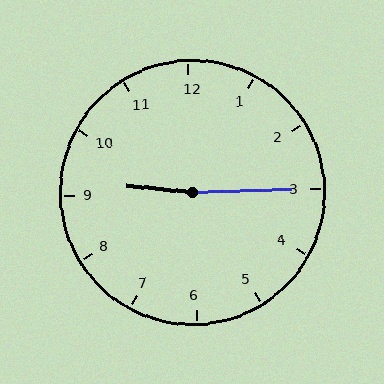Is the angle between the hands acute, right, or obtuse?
It is obtuse.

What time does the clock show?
9:15.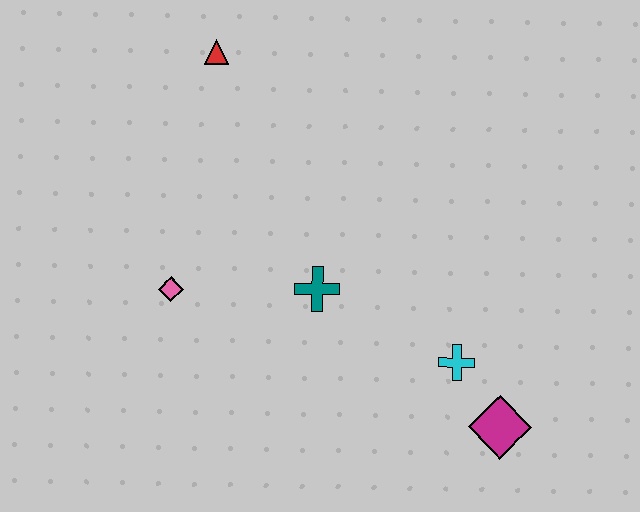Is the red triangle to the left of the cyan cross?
Yes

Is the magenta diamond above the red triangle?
No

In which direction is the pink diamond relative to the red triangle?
The pink diamond is below the red triangle.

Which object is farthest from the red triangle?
The magenta diamond is farthest from the red triangle.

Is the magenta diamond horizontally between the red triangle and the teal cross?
No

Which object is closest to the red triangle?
The pink diamond is closest to the red triangle.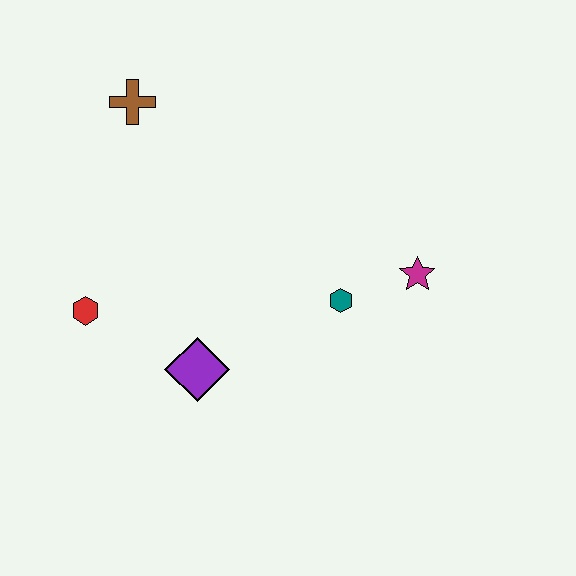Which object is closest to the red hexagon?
The purple diamond is closest to the red hexagon.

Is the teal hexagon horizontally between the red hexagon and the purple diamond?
No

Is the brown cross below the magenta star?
No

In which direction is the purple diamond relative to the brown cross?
The purple diamond is below the brown cross.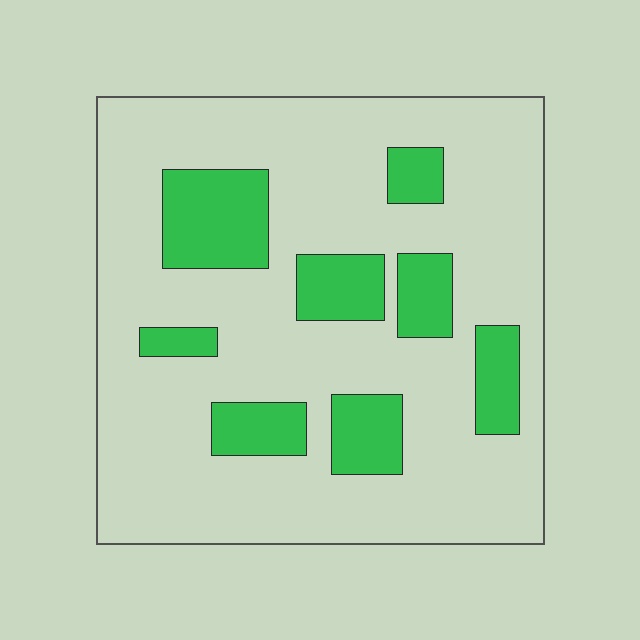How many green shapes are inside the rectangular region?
8.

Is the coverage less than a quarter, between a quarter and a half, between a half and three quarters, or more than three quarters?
Less than a quarter.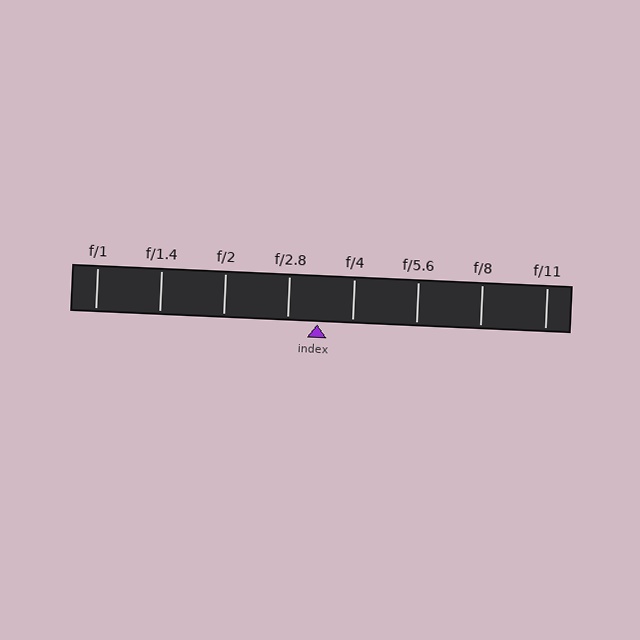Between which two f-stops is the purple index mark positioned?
The index mark is between f/2.8 and f/4.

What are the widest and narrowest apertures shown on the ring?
The widest aperture shown is f/1 and the narrowest is f/11.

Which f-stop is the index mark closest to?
The index mark is closest to f/2.8.